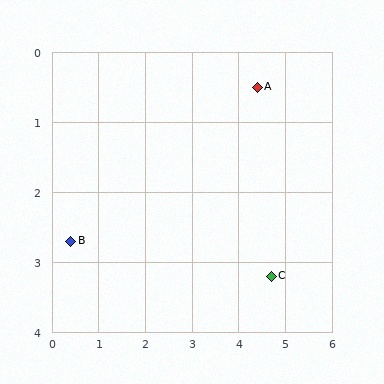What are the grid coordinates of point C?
Point C is at approximately (4.7, 3.2).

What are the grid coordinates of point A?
Point A is at approximately (4.4, 0.5).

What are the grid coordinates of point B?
Point B is at approximately (0.4, 2.7).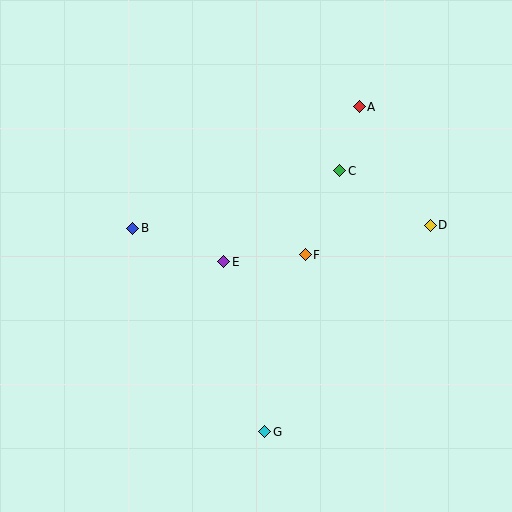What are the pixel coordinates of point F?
Point F is at (305, 255).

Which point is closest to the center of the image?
Point E at (224, 262) is closest to the center.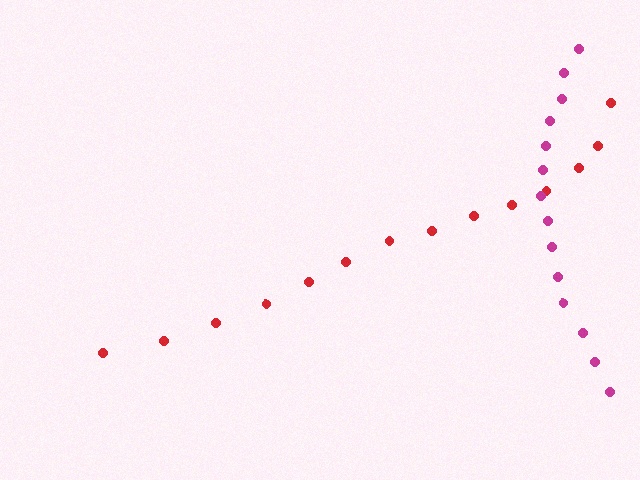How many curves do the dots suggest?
There are 2 distinct paths.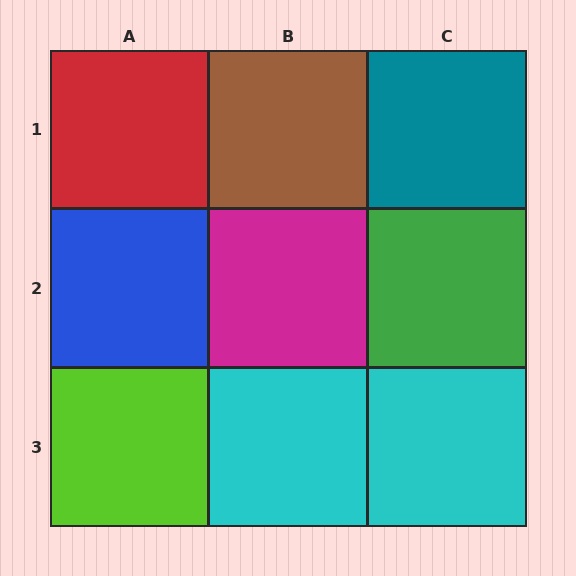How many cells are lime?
1 cell is lime.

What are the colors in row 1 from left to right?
Red, brown, teal.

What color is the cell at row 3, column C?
Cyan.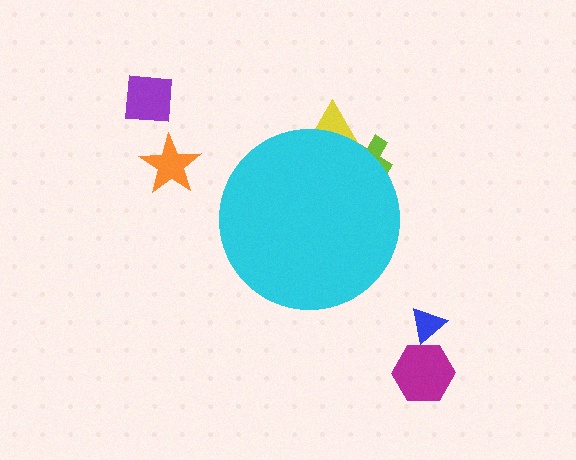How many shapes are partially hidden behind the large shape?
2 shapes are partially hidden.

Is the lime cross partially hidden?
Yes, the lime cross is partially hidden behind the cyan circle.